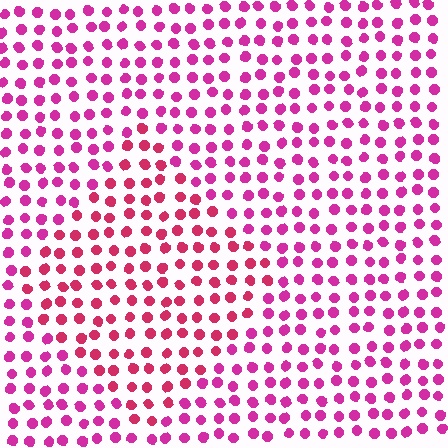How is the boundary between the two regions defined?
The boundary is defined purely by a slight shift in hue (about 23 degrees). Spacing, size, and orientation are identical on both sides.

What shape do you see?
I see a diamond.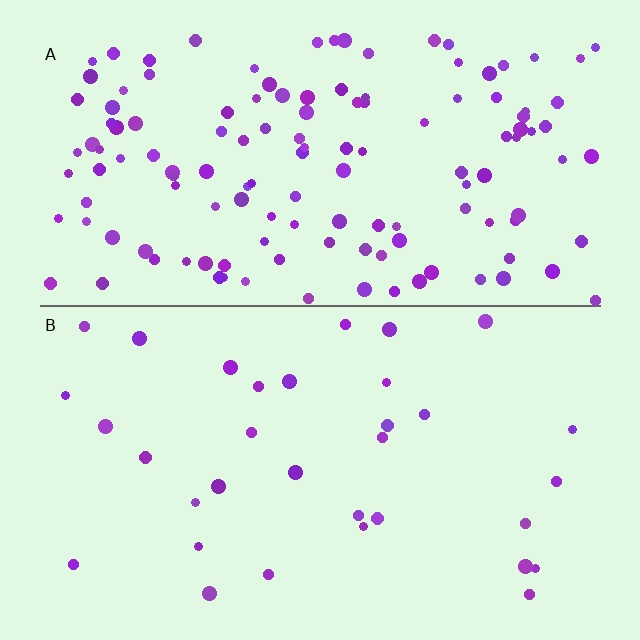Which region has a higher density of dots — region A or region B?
A (the top).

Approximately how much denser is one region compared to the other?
Approximately 4.0× — region A over region B.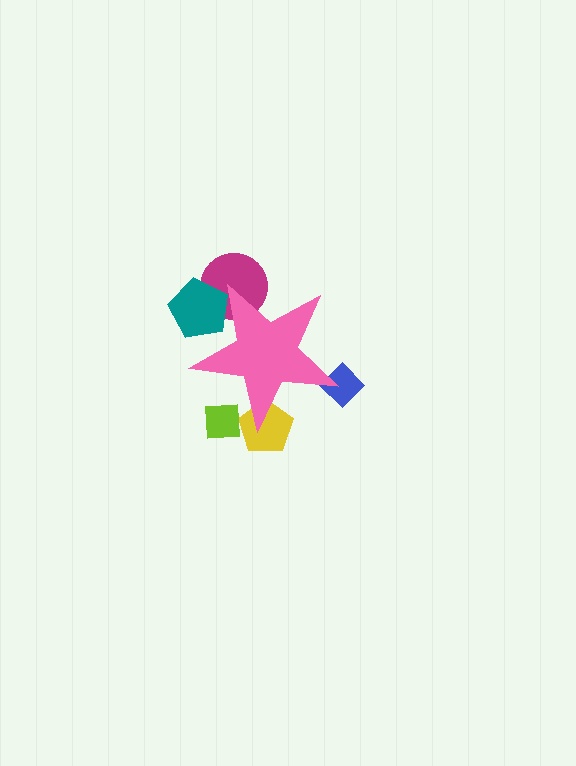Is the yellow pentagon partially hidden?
Yes, the yellow pentagon is partially hidden behind the pink star.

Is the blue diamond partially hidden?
Yes, the blue diamond is partially hidden behind the pink star.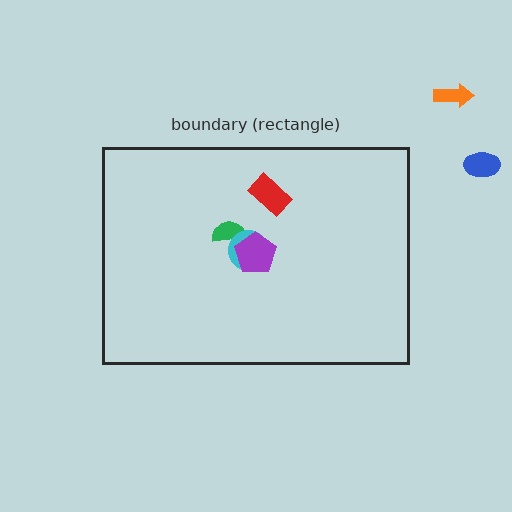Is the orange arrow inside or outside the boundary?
Outside.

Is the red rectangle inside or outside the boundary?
Inside.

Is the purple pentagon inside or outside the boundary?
Inside.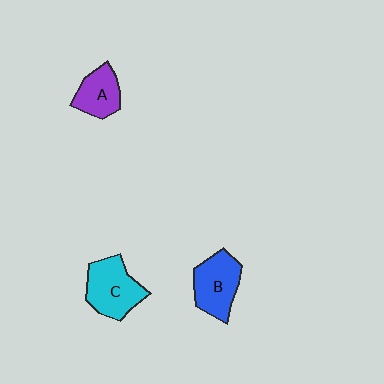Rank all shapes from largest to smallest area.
From largest to smallest: C (cyan), B (blue), A (purple).